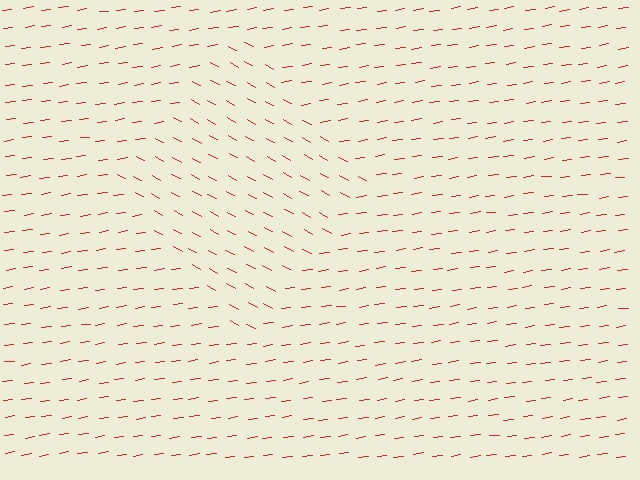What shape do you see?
I see a diamond.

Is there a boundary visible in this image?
Yes, there is a texture boundary formed by a change in line orientation.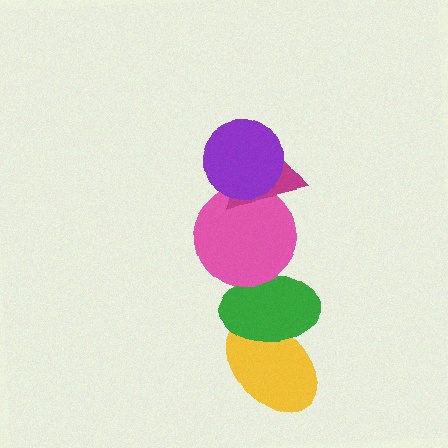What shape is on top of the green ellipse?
The pink circle is on top of the green ellipse.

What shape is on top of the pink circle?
The magenta triangle is on top of the pink circle.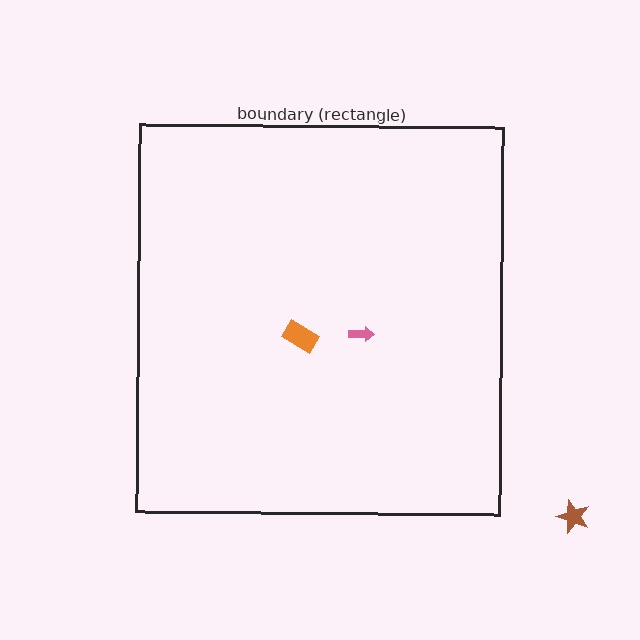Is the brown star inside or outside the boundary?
Outside.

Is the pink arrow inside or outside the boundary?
Inside.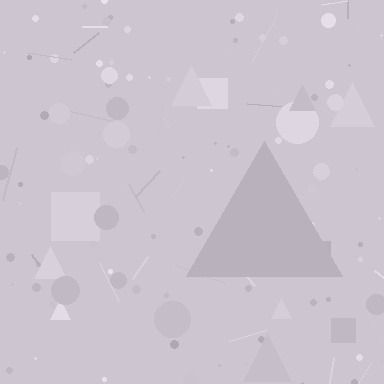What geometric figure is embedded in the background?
A triangle is embedded in the background.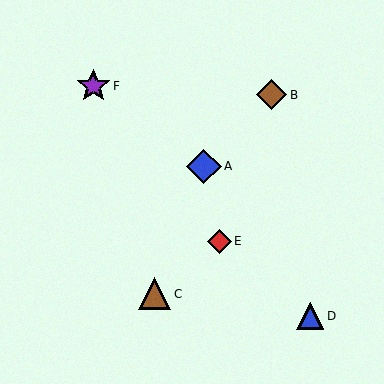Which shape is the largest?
The blue diamond (labeled A) is the largest.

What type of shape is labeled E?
Shape E is a red diamond.